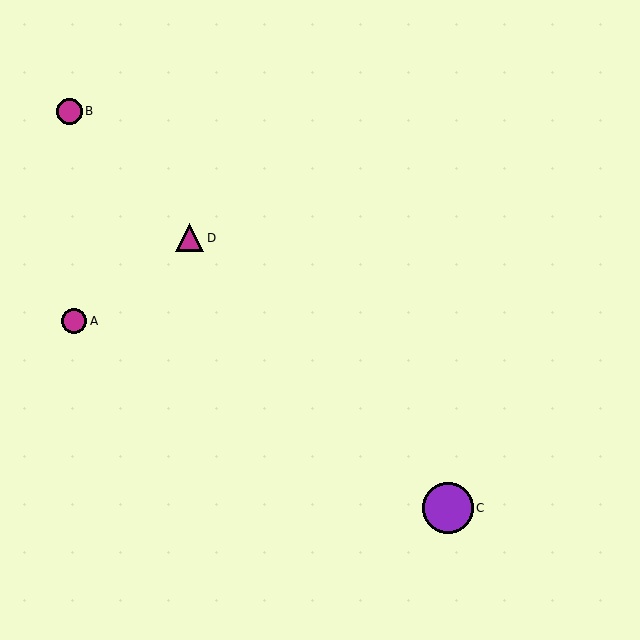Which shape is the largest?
The purple circle (labeled C) is the largest.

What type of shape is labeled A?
Shape A is a magenta circle.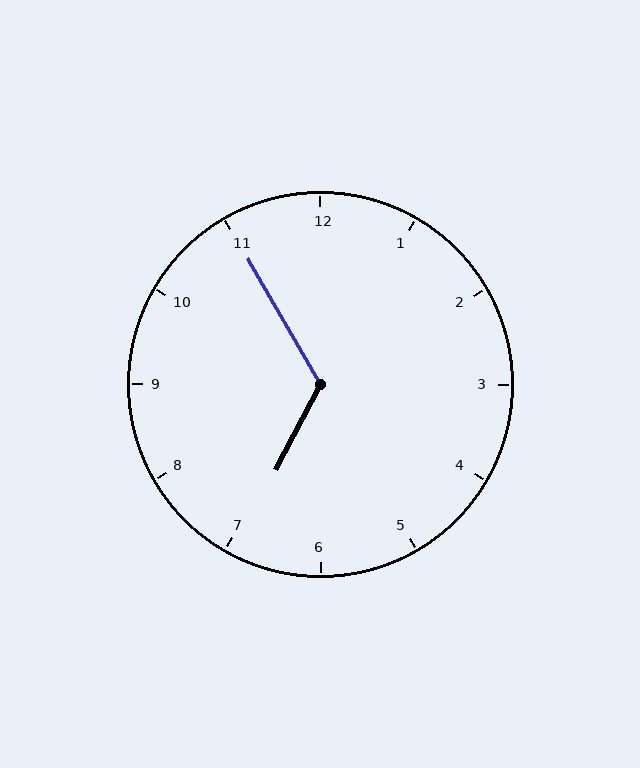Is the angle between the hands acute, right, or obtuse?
It is obtuse.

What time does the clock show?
6:55.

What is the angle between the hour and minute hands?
Approximately 122 degrees.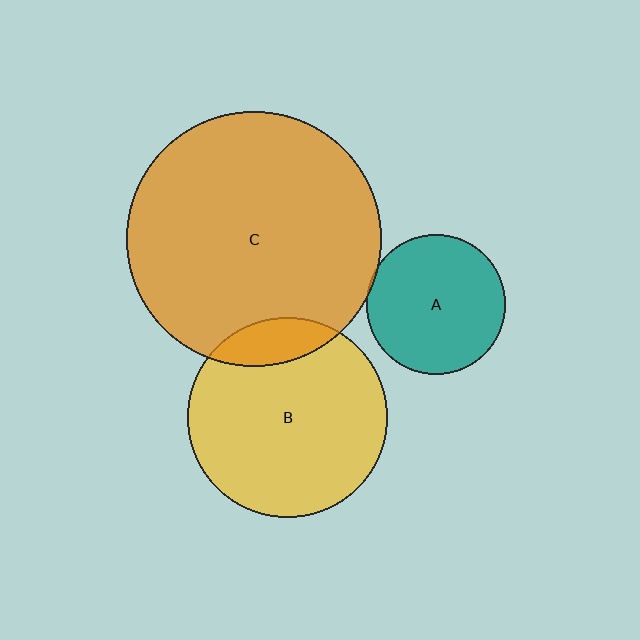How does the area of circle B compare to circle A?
Approximately 2.0 times.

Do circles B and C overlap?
Yes.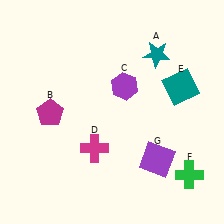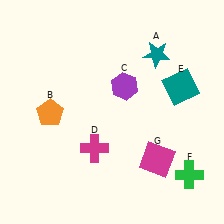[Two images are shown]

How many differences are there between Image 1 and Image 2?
There are 2 differences between the two images.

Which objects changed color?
B changed from magenta to orange. G changed from purple to magenta.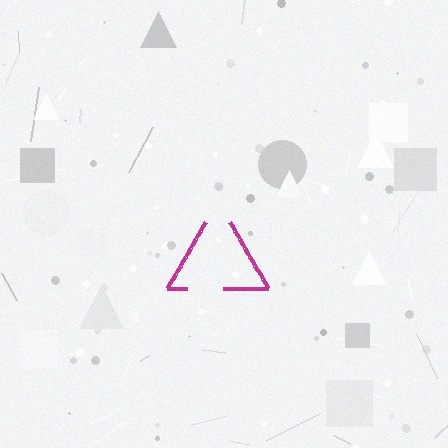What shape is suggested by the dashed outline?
The dashed outline suggests a triangle.